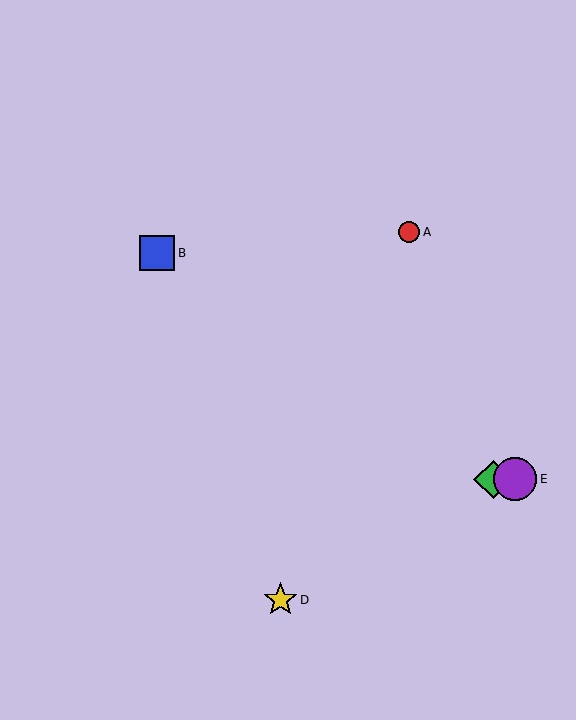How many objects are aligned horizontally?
2 objects (C, E) are aligned horizontally.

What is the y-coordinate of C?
Object C is at y≈479.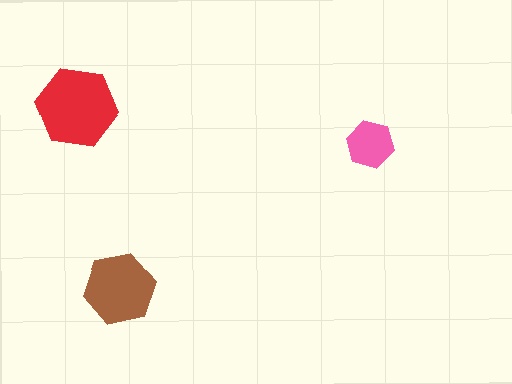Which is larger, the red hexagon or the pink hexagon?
The red one.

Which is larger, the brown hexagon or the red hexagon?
The red one.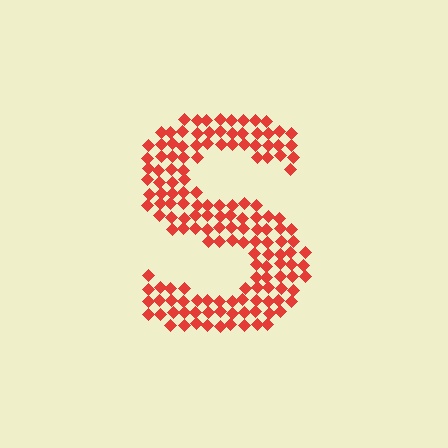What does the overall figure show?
The overall figure shows the letter S.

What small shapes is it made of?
It is made of small diamonds.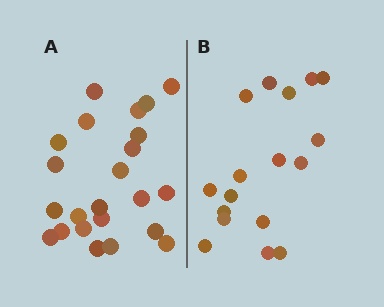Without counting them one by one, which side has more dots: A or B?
Region A (the left region) has more dots.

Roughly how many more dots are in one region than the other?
Region A has about 6 more dots than region B.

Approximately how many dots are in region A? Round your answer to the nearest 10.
About 20 dots. (The exact count is 23, which rounds to 20.)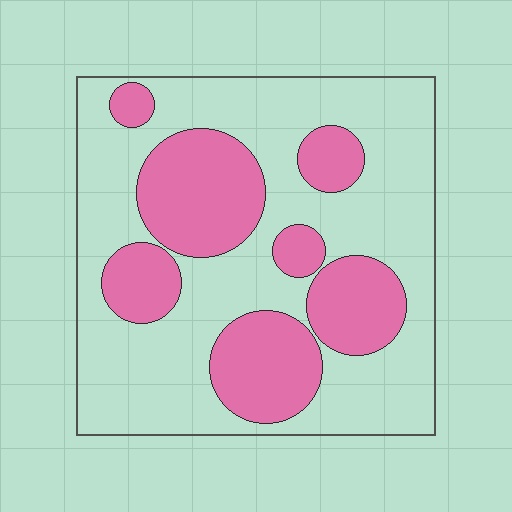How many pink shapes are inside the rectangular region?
7.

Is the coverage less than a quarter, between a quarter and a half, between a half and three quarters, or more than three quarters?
Between a quarter and a half.